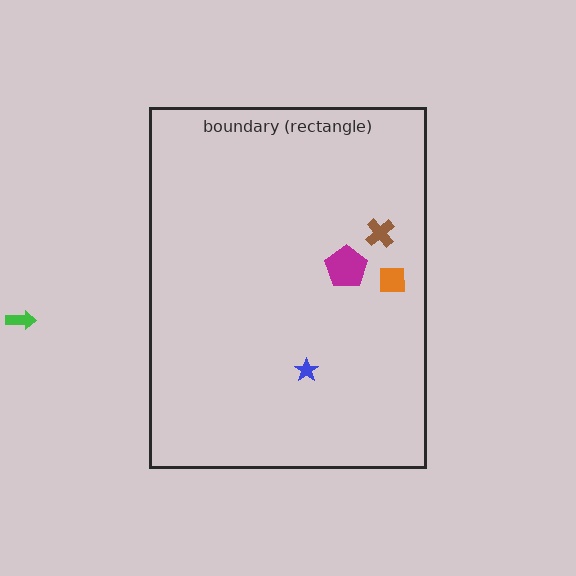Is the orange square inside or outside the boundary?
Inside.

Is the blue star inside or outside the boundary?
Inside.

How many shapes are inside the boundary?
4 inside, 1 outside.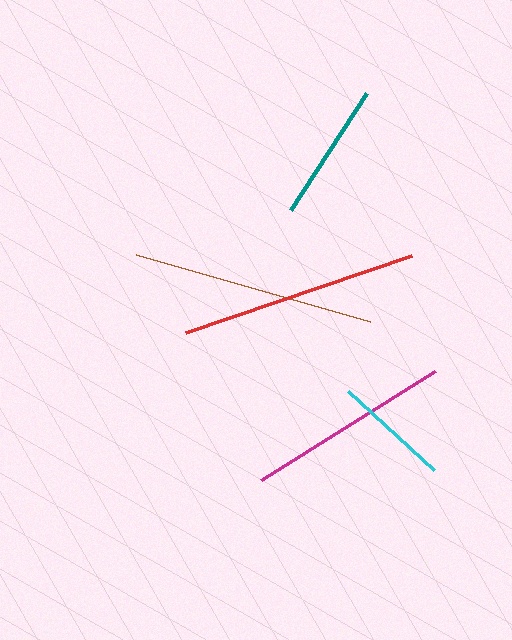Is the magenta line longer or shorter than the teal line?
The magenta line is longer than the teal line.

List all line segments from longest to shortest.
From longest to shortest: brown, red, magenta, teal, cyan.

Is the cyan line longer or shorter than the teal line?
The teal line is longer than the cyan line.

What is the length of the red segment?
The red segment is approximately 239 pixels long.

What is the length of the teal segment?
The teal segment is approximately 139 pixels long.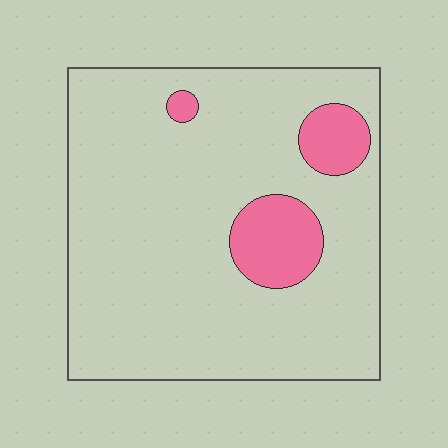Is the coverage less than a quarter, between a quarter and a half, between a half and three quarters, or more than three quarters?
Less than a quarter.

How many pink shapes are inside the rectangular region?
3.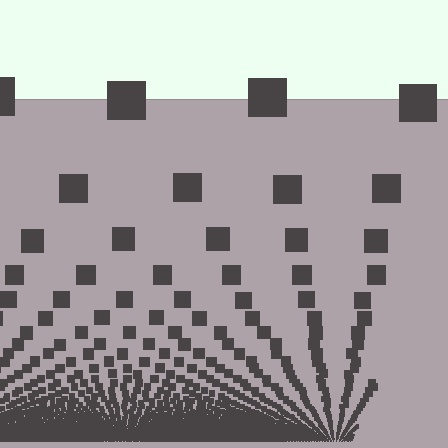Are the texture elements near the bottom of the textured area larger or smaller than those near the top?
Smaller. The gradient is inverted — elements near the bottom are smaller and denser.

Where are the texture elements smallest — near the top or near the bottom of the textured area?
Near the bottom.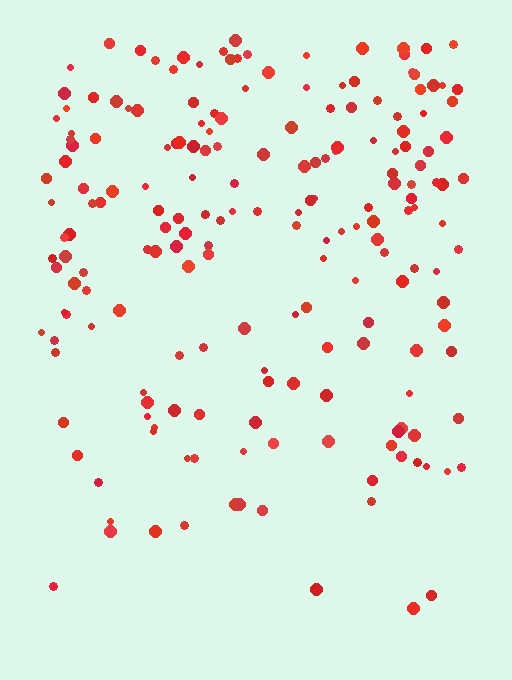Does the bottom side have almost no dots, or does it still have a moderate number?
Still a moderate number, just noticeably fewer than the top.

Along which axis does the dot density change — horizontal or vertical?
Vertical.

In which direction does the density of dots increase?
From bottom to top, with the top side densest.